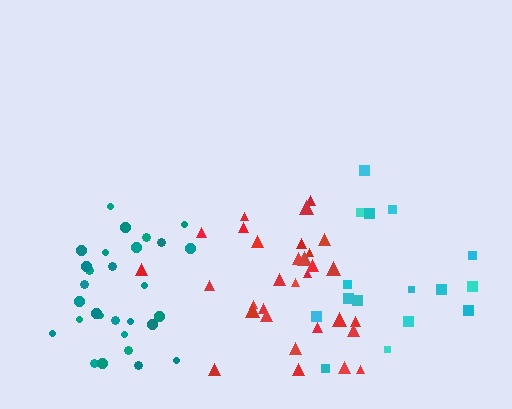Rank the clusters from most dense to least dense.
teal, red, cyan.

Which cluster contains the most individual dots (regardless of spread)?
Red (31).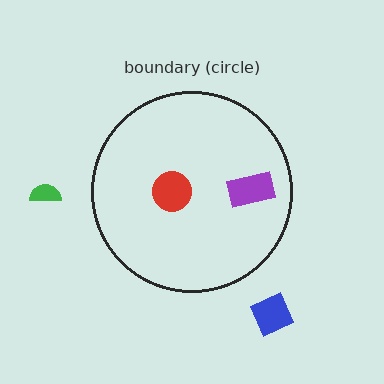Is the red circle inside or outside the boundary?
Inside.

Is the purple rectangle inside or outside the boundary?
Inside.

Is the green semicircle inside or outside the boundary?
Outside.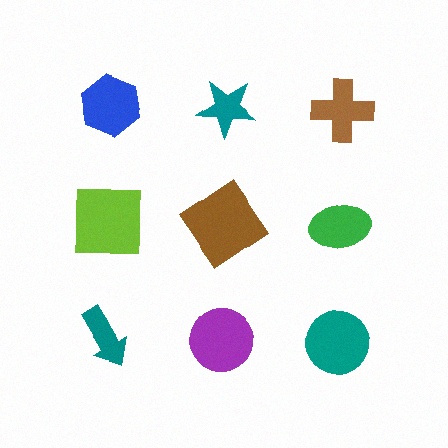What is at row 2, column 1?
A lime square.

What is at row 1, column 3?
A brown cross.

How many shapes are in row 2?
3 shapes.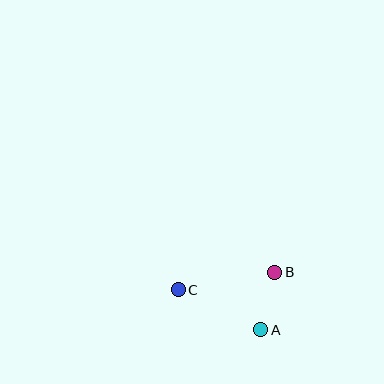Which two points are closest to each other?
Points A and B are closest to each other.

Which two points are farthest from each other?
Points B and C are farthest from each other.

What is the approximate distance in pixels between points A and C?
The distance between A and C is approximately 92 pixels.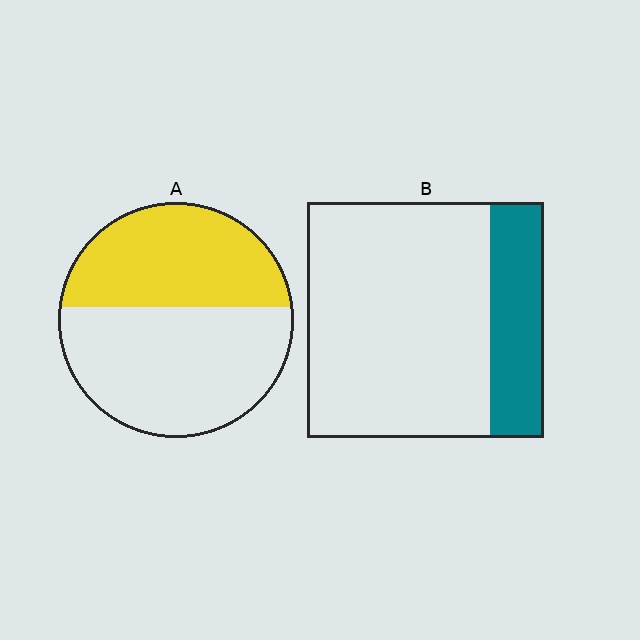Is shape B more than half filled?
No.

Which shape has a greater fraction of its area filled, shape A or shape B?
Shape A.